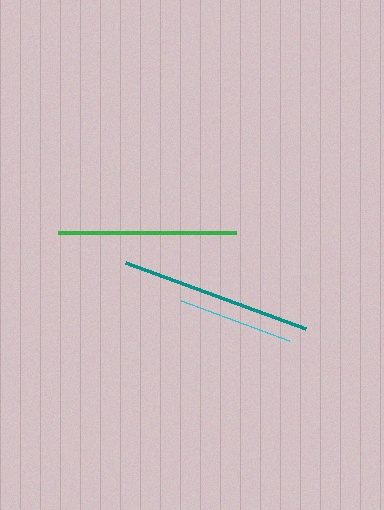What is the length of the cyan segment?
The cyan segment is approximately 116 pixels long.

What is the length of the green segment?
The green segment is approximately 177 pixels long.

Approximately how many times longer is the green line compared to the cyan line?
The green line is approximately 1.5 times the length of the cyan line.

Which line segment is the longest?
The teal line is the longest at approximately 192 pixels.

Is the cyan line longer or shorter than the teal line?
The teal line is longer than the cyan line.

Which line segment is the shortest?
The cyan line is the shortest at approximately 116 pixels.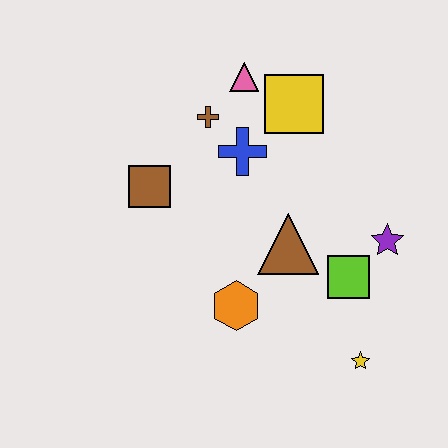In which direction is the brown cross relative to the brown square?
The brown cross is above the brown square.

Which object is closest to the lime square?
The purple star is closest to the lime square.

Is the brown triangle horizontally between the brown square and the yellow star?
Yes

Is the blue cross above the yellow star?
Yes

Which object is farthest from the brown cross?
The yellow star is farthest from the brown cross.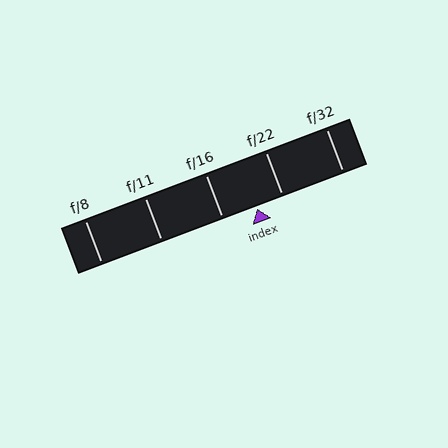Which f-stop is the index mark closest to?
The index mark is closest to f/22.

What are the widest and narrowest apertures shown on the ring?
The widest aperture shown is f/8 and the narrowest is f/32.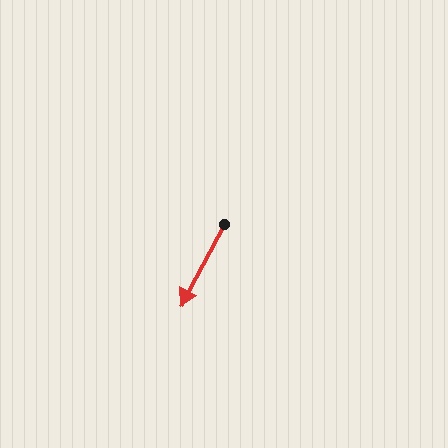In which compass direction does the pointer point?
Southwest.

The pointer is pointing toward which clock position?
Roughly 7 o'clock.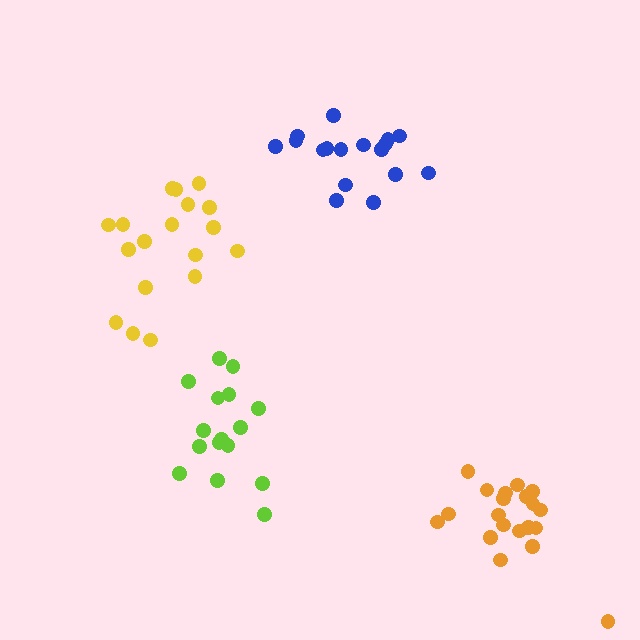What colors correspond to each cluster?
The clusters are colored: blue, orange, yellow, lime.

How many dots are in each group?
Group 1: 18 dots, Group 2: 20 dots, Group 3: 18 dots, Group 4: 16 dots (72 total).